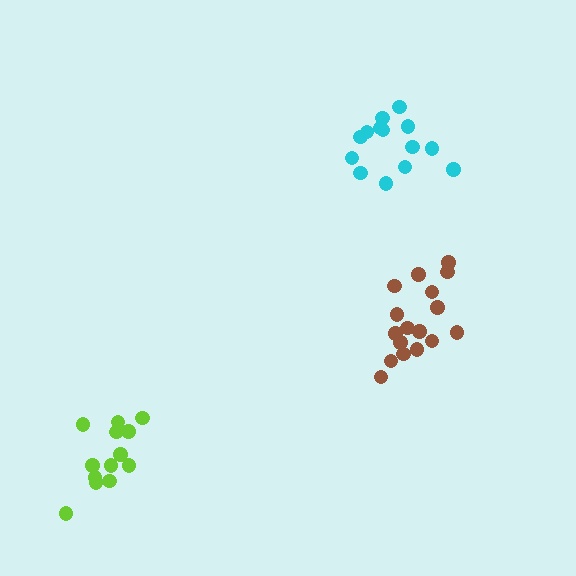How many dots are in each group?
Group 1: 17 dots, Group 2: 13 dots, Group 3: 14 dots (44 total).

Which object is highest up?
The cyan cluster is topmost.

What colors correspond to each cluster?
The clusters are colored: brown, lime, cyan.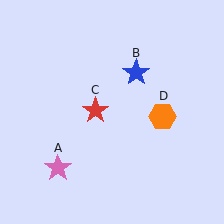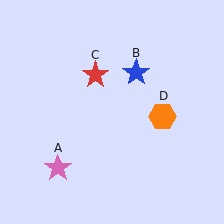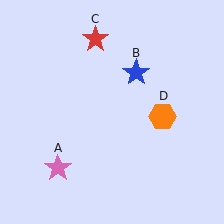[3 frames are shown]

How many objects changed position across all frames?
1 object changed position: red star (object C).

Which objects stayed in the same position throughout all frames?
Pink star (object A) and blue star (object B) and orange hexagon (object D) remained stationary.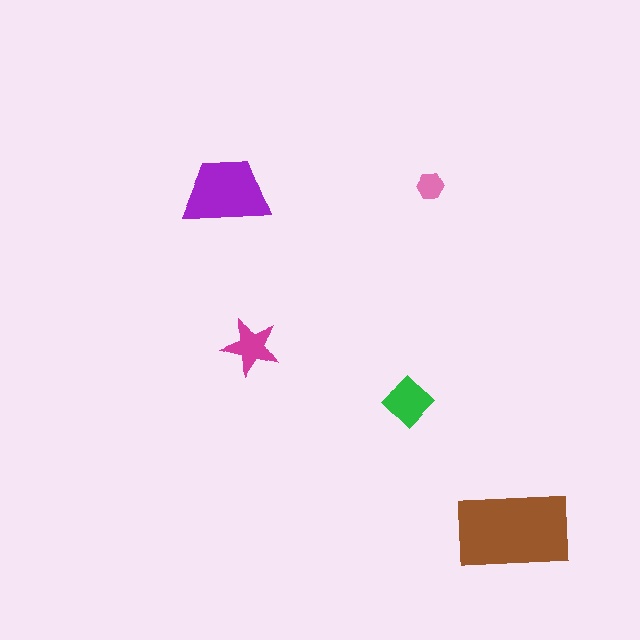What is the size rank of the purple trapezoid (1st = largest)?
2nd.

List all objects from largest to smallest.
The brown rectangle, the purple trapezoid, the green diamond, the magenta star, the pink hexagon.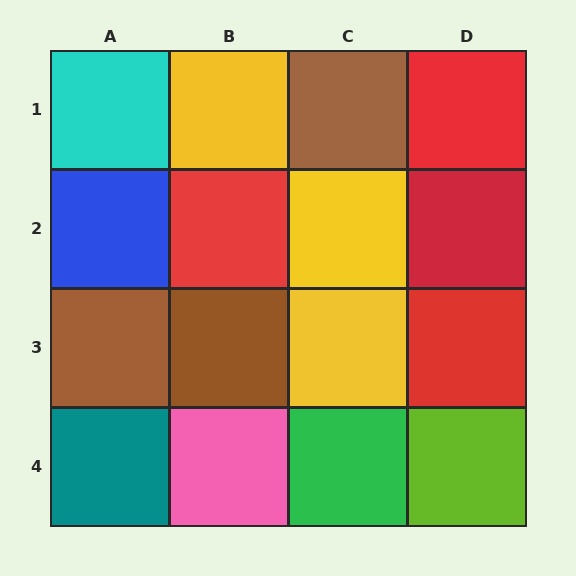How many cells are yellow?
3 cells are yellow.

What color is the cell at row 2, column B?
Red.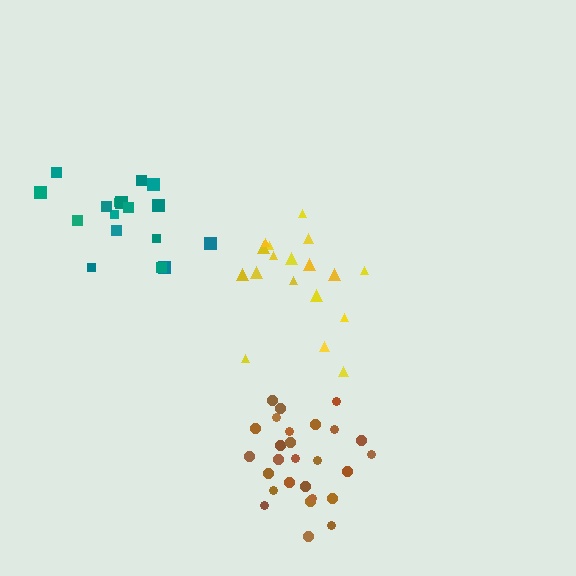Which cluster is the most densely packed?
Brown.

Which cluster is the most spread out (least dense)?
Yellow.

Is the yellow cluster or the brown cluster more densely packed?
Brown.